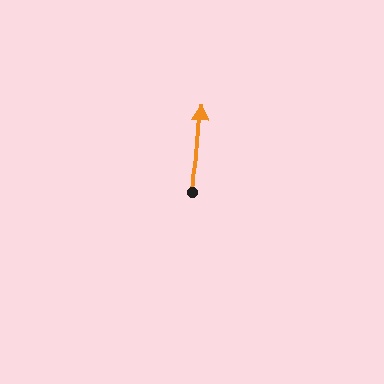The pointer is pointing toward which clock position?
Roughly 12 o'clock.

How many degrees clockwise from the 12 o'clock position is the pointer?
Approximately 5 degrees.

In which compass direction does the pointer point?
North.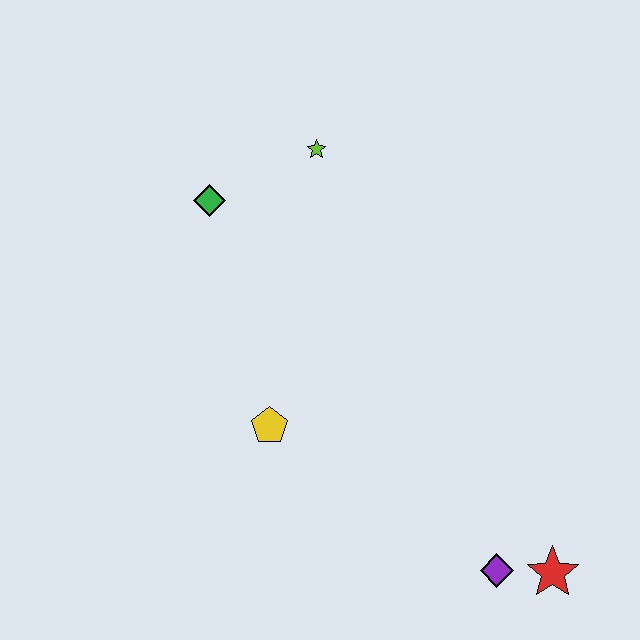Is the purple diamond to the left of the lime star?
No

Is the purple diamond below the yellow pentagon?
Yes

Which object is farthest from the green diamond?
The red star is farthest from the green diamond.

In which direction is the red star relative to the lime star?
The red star is below the lime star.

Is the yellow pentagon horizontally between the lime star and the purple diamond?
No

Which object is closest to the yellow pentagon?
The green diamond is closest to the yellow pentagon.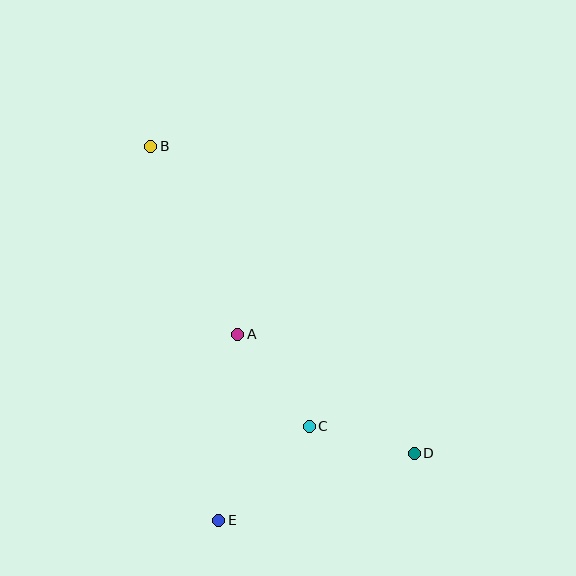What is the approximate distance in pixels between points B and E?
The distance between B and E is approximately 380 pixels.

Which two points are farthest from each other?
Points B and D are farthest from each other.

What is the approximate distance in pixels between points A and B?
The distance between A and B is approximately 207 pixels.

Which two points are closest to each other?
Points C and D are closest to each other.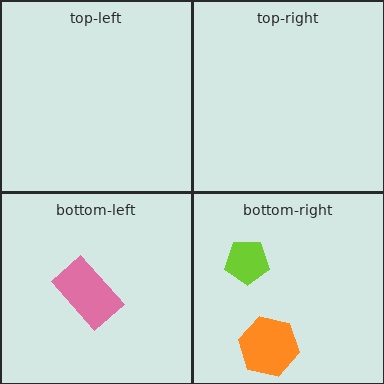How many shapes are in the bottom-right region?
2.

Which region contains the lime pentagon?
The bottom-right region.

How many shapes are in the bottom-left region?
1.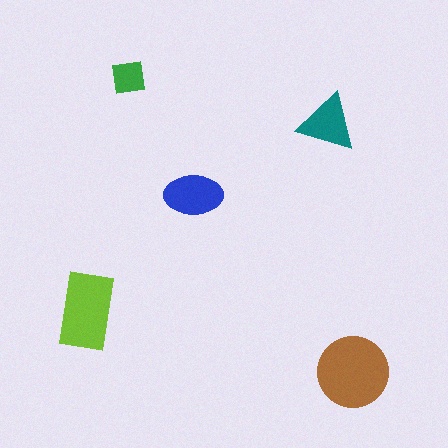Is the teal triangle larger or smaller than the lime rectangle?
Smaller.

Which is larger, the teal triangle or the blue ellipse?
The blue ellipse.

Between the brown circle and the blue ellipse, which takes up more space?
The brown circle.